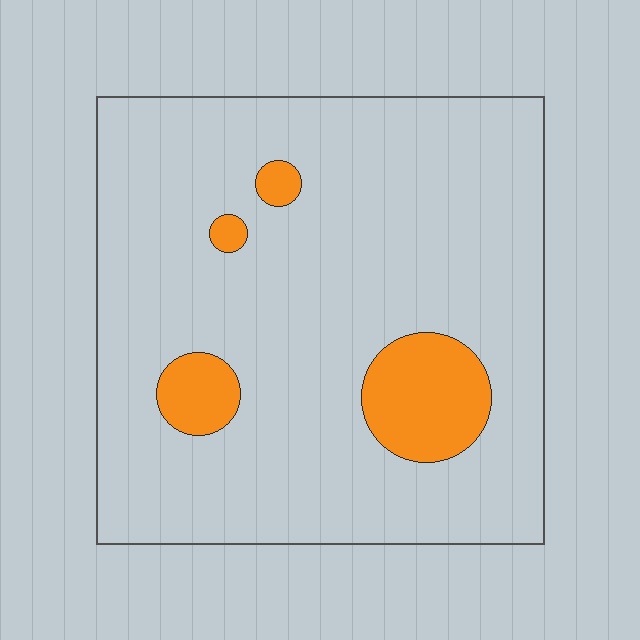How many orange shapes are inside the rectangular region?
4.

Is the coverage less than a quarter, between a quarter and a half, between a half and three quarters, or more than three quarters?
Less than a quarter.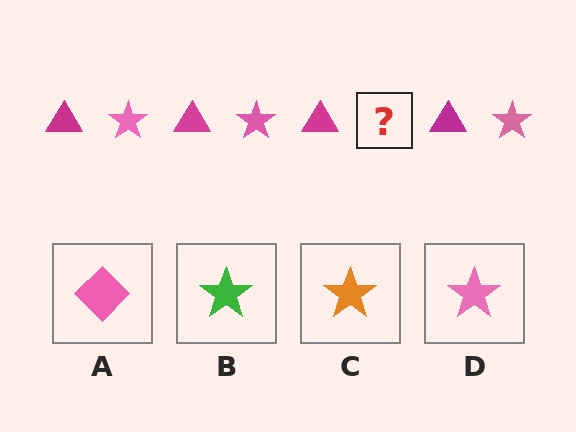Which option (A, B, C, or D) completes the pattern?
D.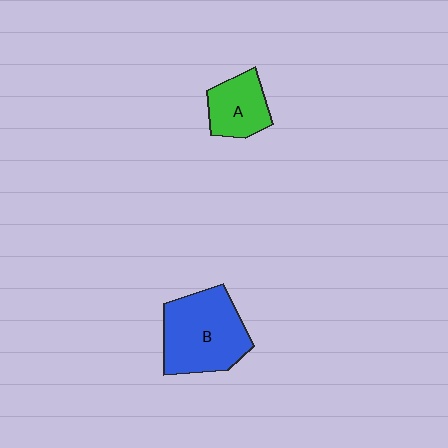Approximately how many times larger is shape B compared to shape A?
Approximately 1.8 times.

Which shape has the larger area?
Shape B (blue).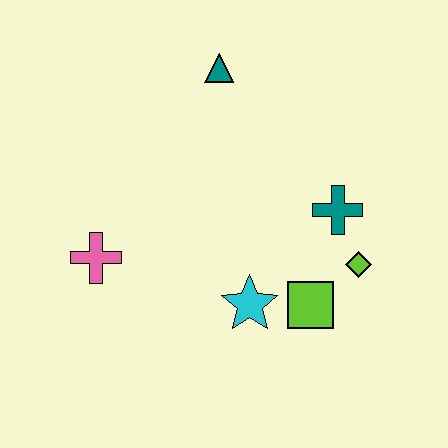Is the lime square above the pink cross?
No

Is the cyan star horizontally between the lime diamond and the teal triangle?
Yes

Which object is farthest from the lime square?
The teal triangle is farthest from the lime square.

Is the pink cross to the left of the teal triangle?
Yes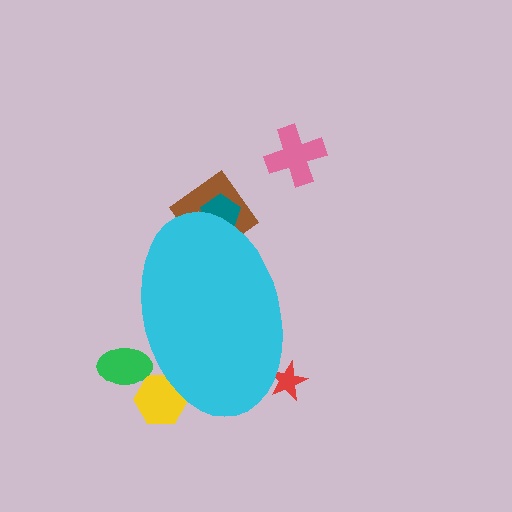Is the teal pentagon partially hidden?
Yes, the teal pentagon is partially hidden behind the cyan ellipse.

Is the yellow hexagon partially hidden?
Yes, the yellow hexagon is partially hidden behind the cyan ellipse.